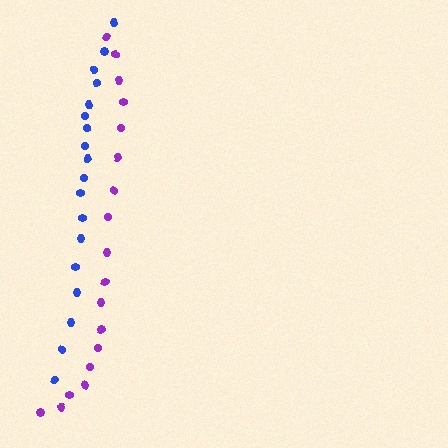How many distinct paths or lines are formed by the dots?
There are 2 distinct paths.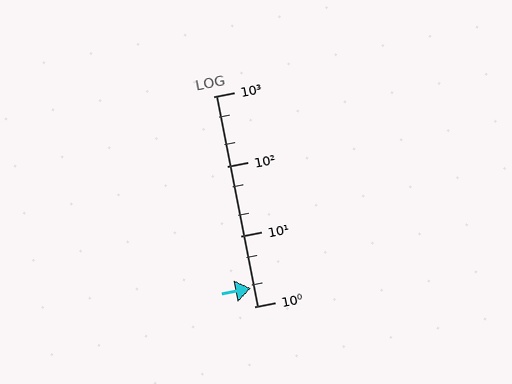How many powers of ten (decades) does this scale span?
The scale spans 3 decades, from 1 to 1000.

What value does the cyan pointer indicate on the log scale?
The pointer indicates approximately 1.8.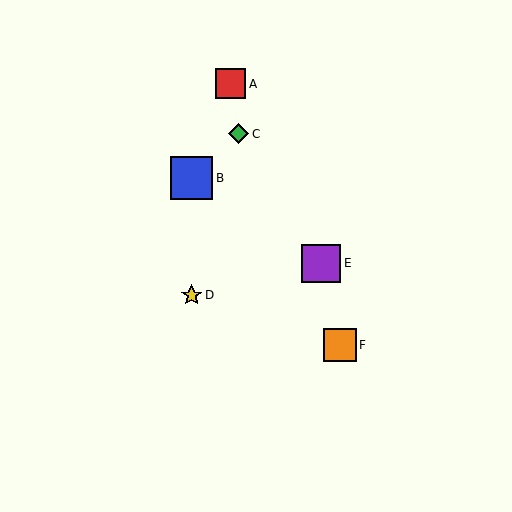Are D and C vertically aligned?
No, D is at x≈192 and C is at x≈239.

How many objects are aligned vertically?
2 objects (B, D) are aligned vertically.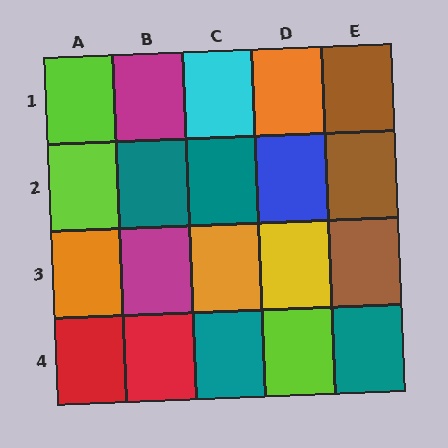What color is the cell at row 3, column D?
Yellow.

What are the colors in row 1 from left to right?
Lime, magenta, cyan, orange, brown.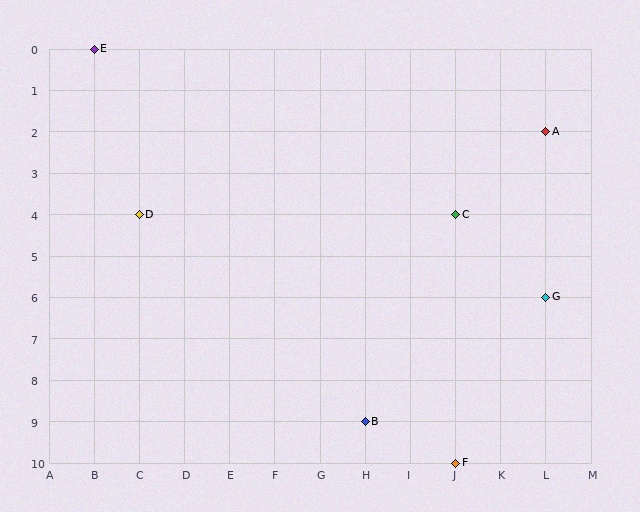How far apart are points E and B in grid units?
Points E and B are 6 columns and 9 rows apart (about 10.8 grid units diagonally).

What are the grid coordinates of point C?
Point C is at grid coordinates (J, 4).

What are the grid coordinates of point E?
Point E is at grid coordinates (B, 0).